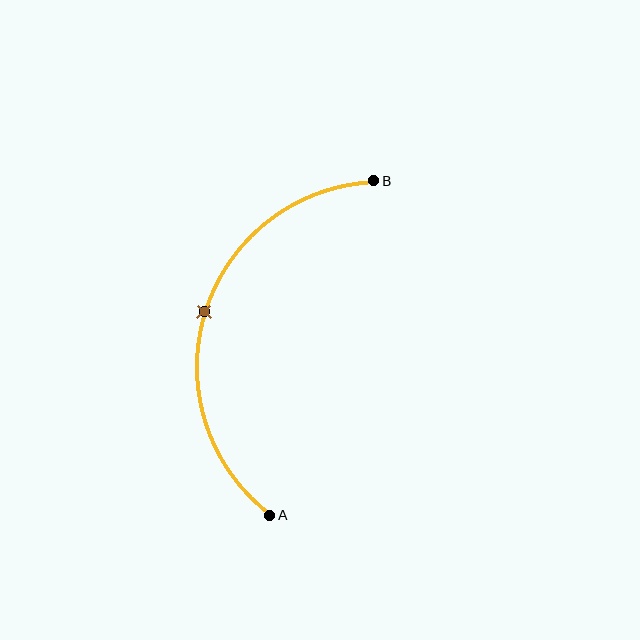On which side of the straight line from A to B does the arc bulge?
The arc bulges to the left of the straight line connecting A and B.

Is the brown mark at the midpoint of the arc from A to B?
Yes. The brown mark lies on the arc at equal arc-length from both A and B — it is the arc midpoint.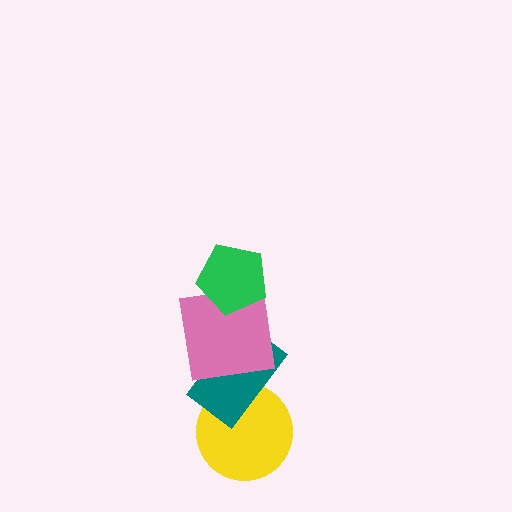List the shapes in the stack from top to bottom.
From top to bottom: the green pentagon, the pink square, the teal rectangle, the yellow circle.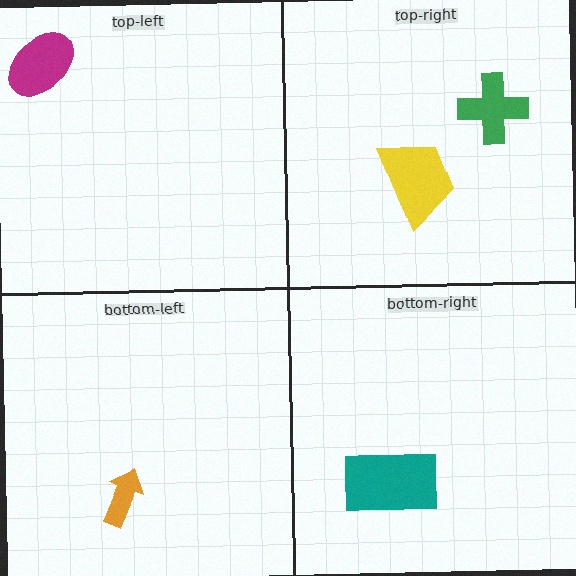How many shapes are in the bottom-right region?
1.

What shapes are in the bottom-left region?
The orange arrow.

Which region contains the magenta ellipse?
The top-left region.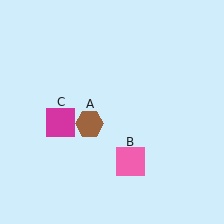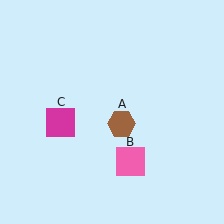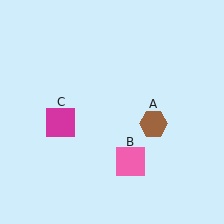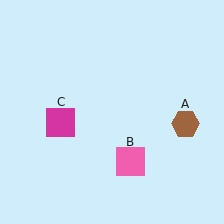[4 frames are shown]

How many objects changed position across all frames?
1 object changed position: brown hexagon (object A).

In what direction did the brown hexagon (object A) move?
The brown hexagon (object A) moved right.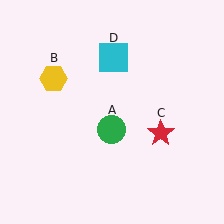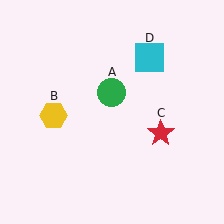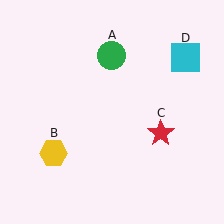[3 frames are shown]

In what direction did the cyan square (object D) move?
The cyan square (object D) moved right.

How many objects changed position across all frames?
3 objects changed position: green circle (object A), yellow hexagon (object B), cyan square (object D).